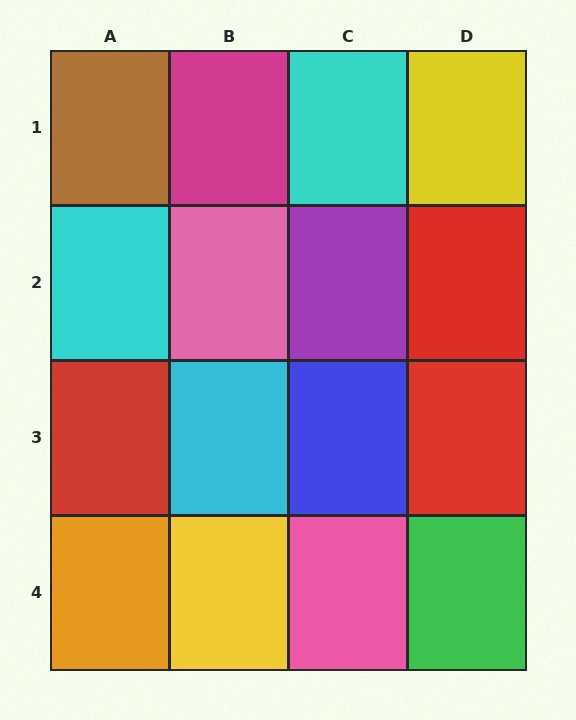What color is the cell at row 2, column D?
Red.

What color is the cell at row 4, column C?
Pink.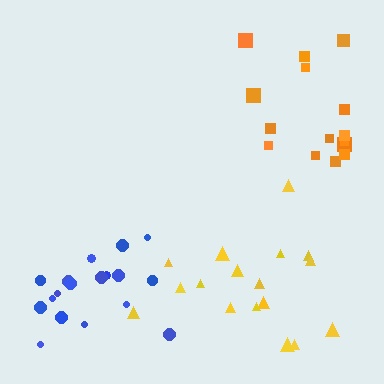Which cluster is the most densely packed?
Blue.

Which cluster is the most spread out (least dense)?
Orange.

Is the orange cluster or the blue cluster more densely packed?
Blue.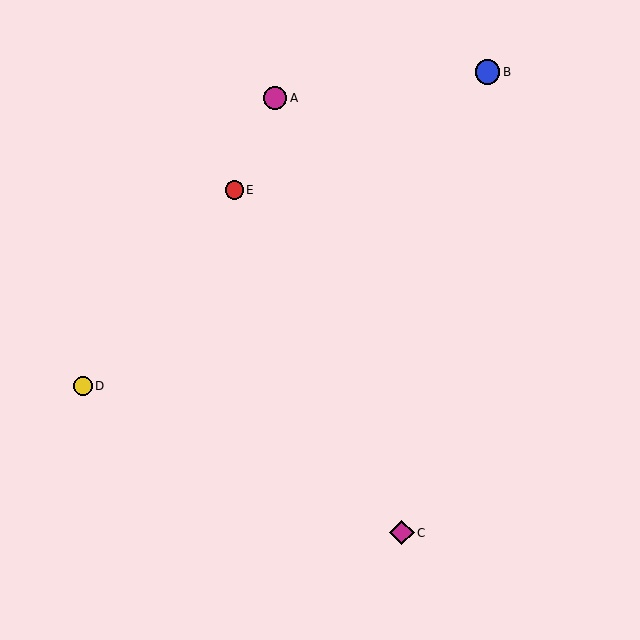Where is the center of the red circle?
The center of the red circle is at (234, 190).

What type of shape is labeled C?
Shape C is a magenta diamond.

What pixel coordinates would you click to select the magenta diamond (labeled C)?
Click at (402, 533) to select the magenta diamond C.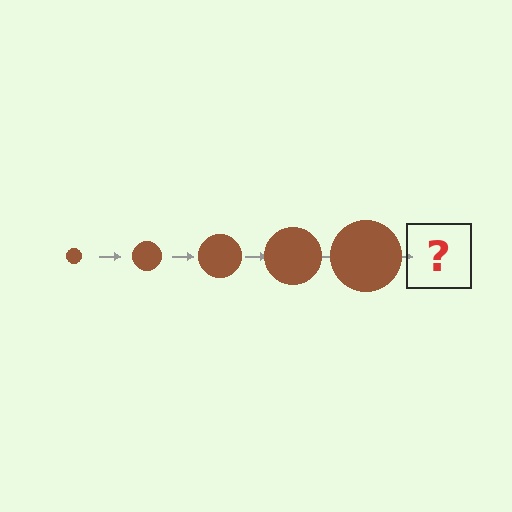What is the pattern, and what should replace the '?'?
The pattern is that the circle gets progressively larger each step. The '?' should be a brown circle, larger than the previous one.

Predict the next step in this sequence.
The next step is a brown circle, larger than the previous one.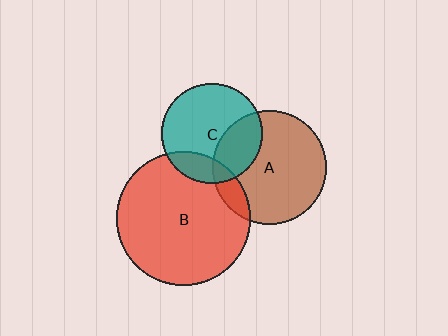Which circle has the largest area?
Circle B (red).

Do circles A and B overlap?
Yes.